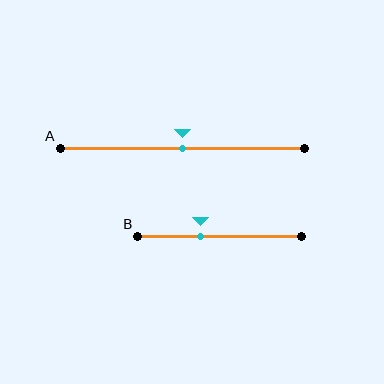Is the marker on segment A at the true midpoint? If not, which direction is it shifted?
Yes, the marker on segment A is at the true midpoint.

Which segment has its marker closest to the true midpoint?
Segment A has its marker closest to the true midpoint.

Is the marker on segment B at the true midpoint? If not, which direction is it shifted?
No, the marker on segment B is shifted to the left by about 12% of the segment length.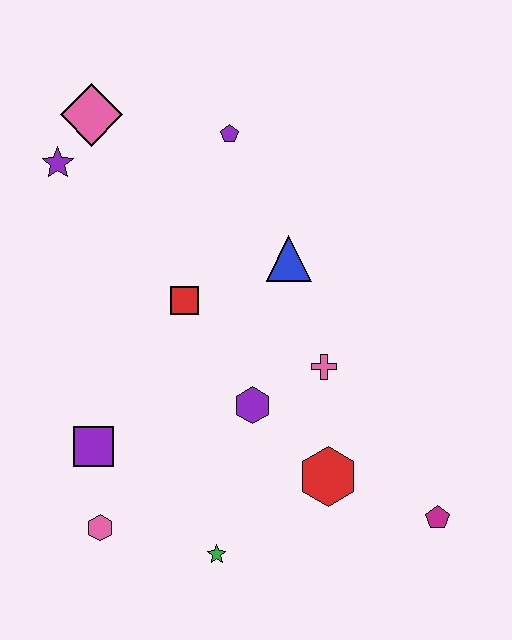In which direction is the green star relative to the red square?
The green star is below the red square.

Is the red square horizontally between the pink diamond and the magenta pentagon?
Yes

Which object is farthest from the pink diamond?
The magenta pentagon is farthest from the pink diamond.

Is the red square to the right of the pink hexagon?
Yes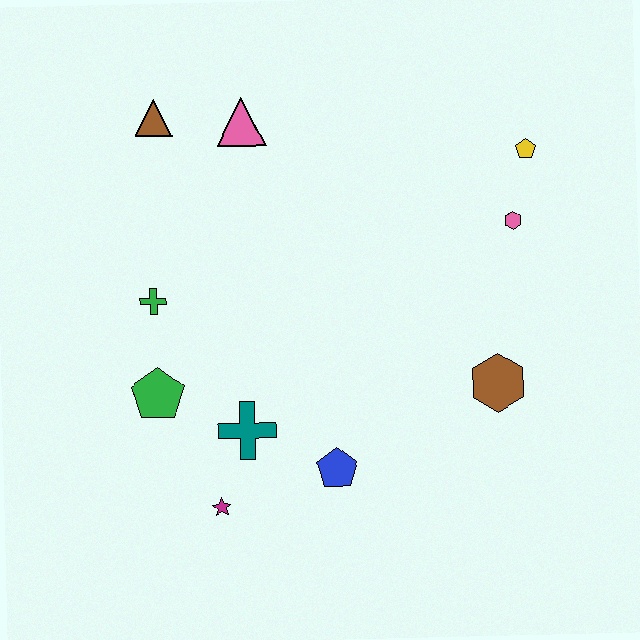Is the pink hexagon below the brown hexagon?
No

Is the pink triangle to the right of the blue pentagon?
No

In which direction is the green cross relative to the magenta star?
The green cross is above the magenta star.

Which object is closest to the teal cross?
The magenta star is closest to the teal cross.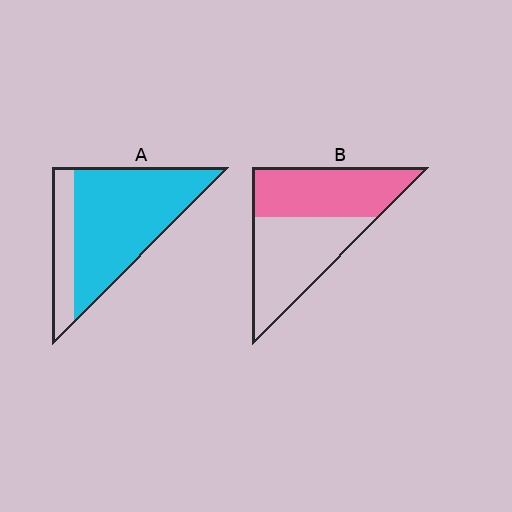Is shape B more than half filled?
Roughly half.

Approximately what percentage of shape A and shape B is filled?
A is approximately 75% and B is approximately 50%.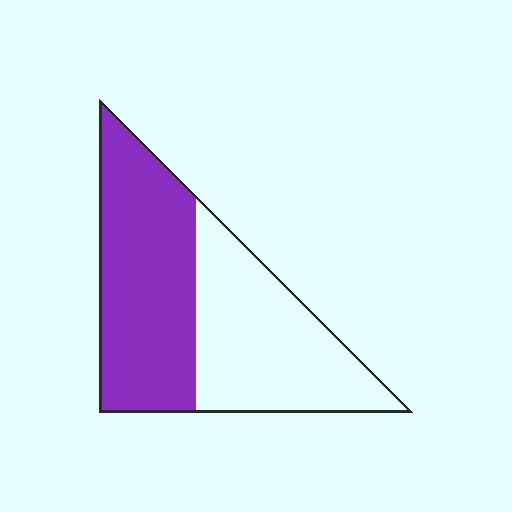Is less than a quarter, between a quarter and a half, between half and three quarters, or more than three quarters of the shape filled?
Between half and three quarters.